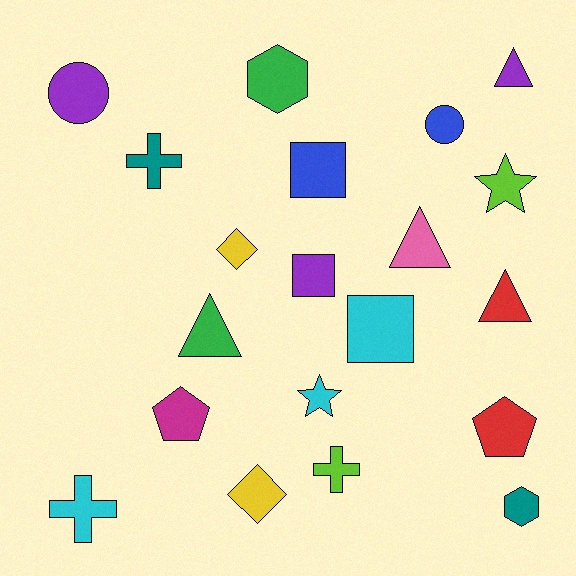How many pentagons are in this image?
There are 2 pentagons.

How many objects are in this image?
There are 20 objects.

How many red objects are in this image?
There are 2 red objects.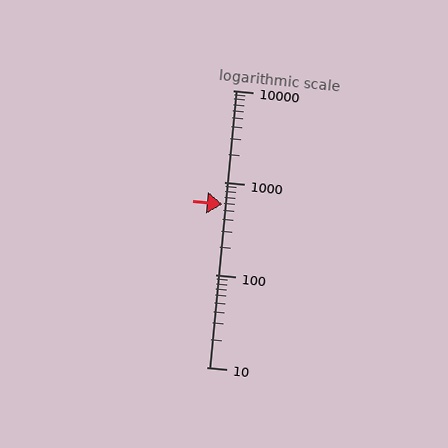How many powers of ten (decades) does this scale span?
The scale spans 3 decades, from 10 to 10000.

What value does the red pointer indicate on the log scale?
The pointer indicates approximately 580.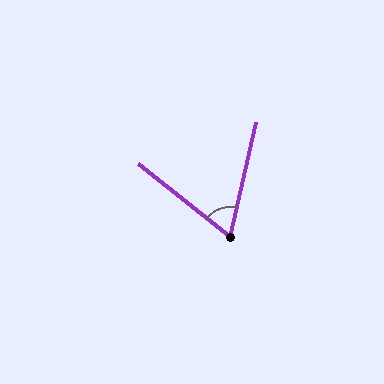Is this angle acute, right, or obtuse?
It is acute.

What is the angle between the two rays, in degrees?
Approximately 64 degrees.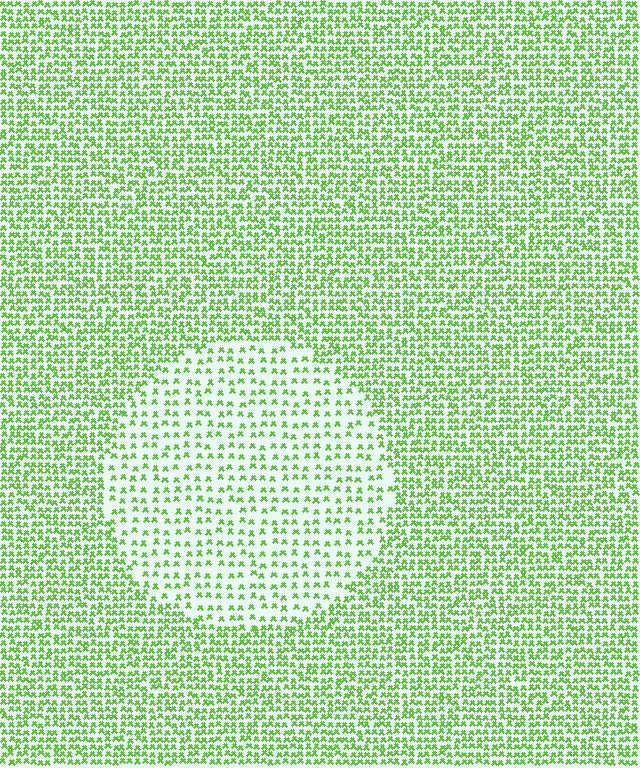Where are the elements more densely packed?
The elements are more densely packed outside the circle boundary.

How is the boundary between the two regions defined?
The boundary is defined by a change in element density (approximately 2.1x ratio). All elements are the same color, size, and shape.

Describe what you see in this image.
The image contains small lime elements arranged at two different densities. A circle-shaped region is visible where the elements are less densely packed than the surrounding area.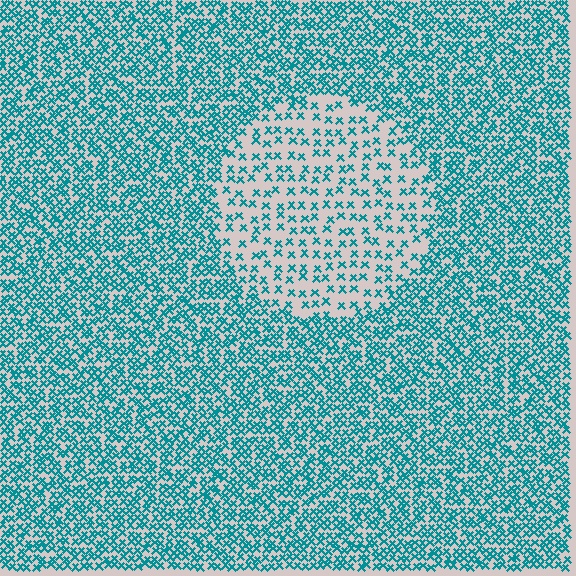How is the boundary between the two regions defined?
The boundary is defined by a change in element density (approximately 2.4x ratio). All elements are the same color, size, and shape.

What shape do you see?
I see a circle.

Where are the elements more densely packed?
The elements are more densely packed outside the circle boundary.